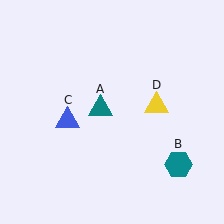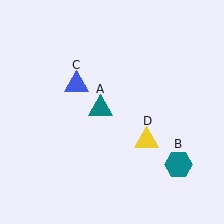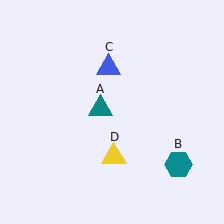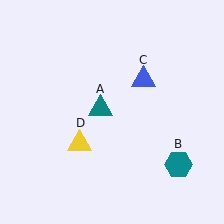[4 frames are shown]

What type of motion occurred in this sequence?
The blue triangle (object C), yellow triangle (object D) rotated clockwise around the center of the scene.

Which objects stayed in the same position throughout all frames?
Teal triangle (object A) and teal hexagon (object B) remained stationary.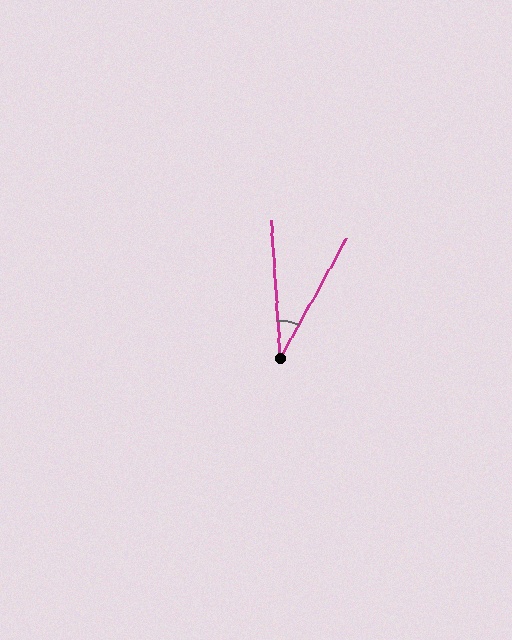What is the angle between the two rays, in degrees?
Approximately 33 degrees.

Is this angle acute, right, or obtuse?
It is acute.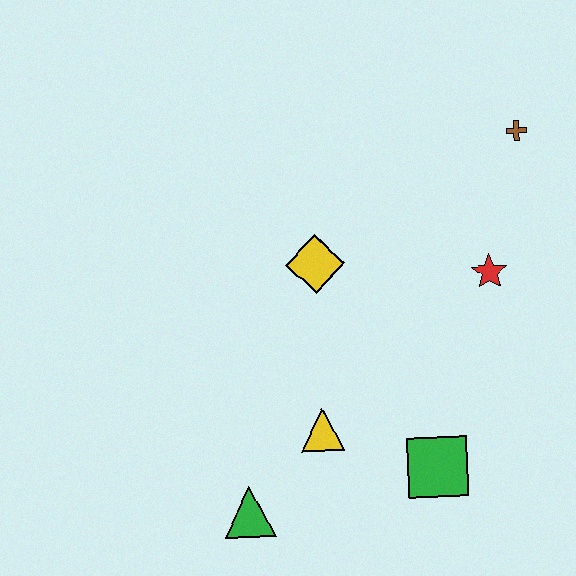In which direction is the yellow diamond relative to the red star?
The yellow diamond is to the left of the red star.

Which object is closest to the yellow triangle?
The green triangle is closest to the yellow triangle.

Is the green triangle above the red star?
No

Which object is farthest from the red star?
The green triangle is farthest from the red star.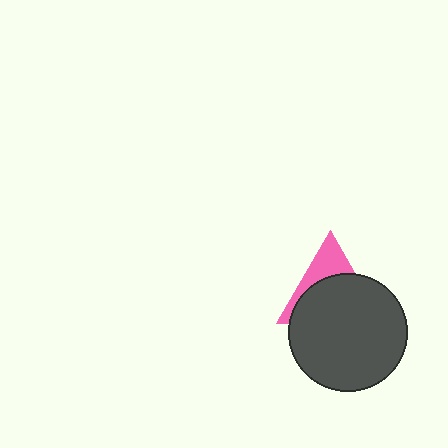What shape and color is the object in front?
The object in front is a dark gray circle.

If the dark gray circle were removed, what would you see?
You would see the complete pink triangle.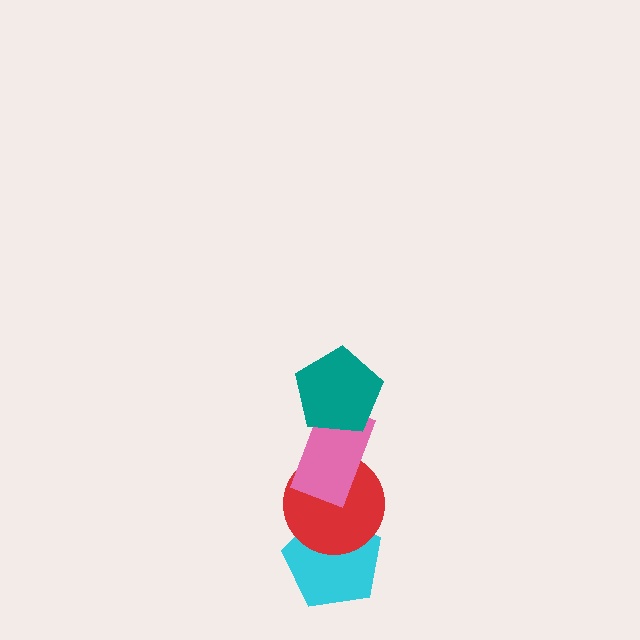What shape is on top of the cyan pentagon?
The red circle is on top of the cyan pentagon.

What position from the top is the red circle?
The red circle is 3rd from the top.